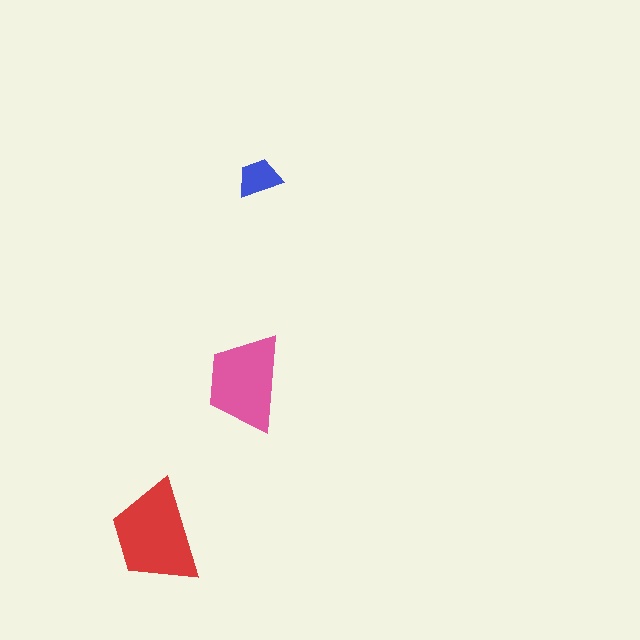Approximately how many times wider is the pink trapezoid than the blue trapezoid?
About 2 times wider.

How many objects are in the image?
There are 3 objects in the image.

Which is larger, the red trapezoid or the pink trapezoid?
The red one.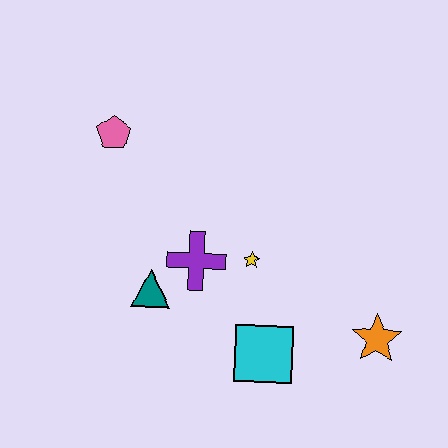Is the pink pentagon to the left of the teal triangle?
Yes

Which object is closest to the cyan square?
The yellow star is closest to the cyan square.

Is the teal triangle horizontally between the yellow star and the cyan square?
No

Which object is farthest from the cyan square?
The pink pentagon is farthest from the cyan square.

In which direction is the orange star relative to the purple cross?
The orange star is to the right of the purple cross.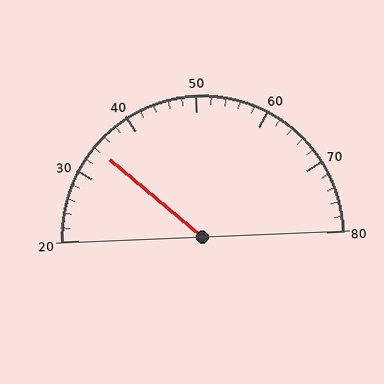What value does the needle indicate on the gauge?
The needle indicates approximately 34.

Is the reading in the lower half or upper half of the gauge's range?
The reading is in the lower half of the range (20 to 80).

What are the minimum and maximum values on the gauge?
The gauge ranges from 20 to 80.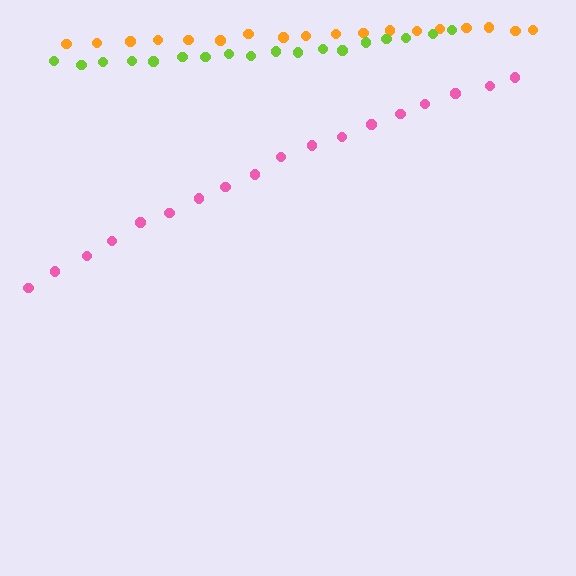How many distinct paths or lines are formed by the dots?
There are 3 distinct paths.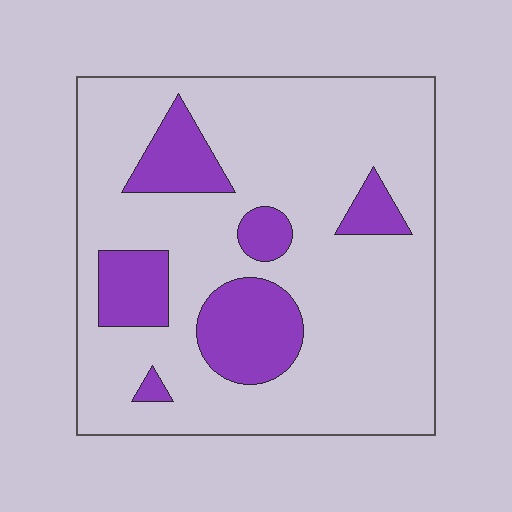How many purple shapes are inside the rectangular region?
6.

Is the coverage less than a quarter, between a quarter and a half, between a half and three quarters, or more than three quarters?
Less than a quarter.